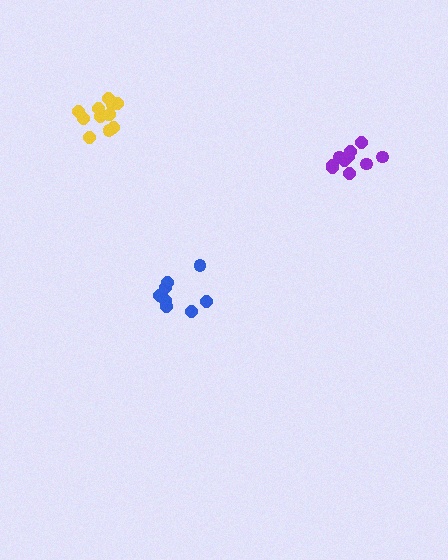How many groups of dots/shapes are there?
There are 3 groups.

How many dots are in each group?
Group 1: 8 dots, Group 2: 10 dots, Group 3: 13 dots (31 total).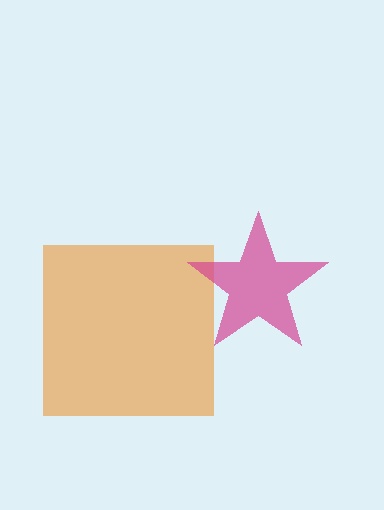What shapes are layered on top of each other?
The layered shapes are: an orange square, a magenta star.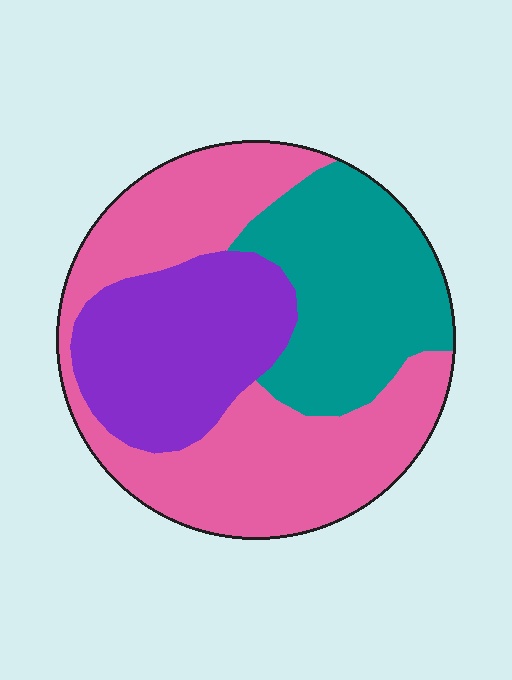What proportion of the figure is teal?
Teal takes up between a quarter and a half of the figure.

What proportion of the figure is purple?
Purple takes up about one quarter (1/4) of the figure.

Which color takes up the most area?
Pink, at roughly 45%.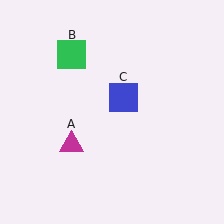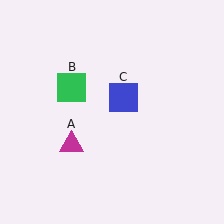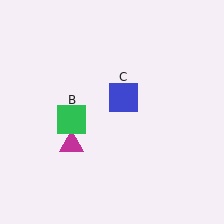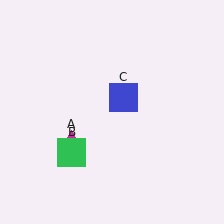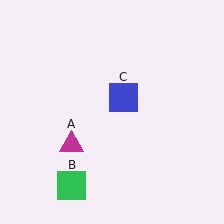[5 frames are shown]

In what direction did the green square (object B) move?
The green square (object B) moved down.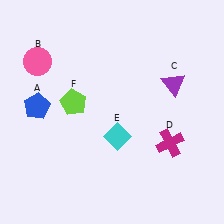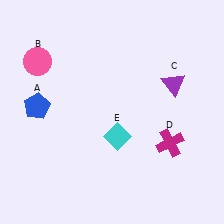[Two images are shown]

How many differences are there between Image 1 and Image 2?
There is 1 difference between the two images.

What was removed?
The lime pentagon (F) was removed in Image 2.